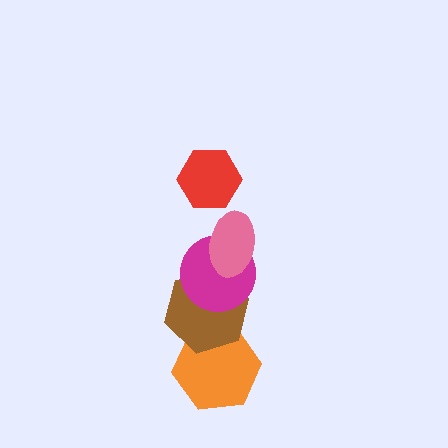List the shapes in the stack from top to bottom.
From top to bottom: the red hexagon, the pink ellipse, the magenta circle, the brown hexagon, the orange hexagon.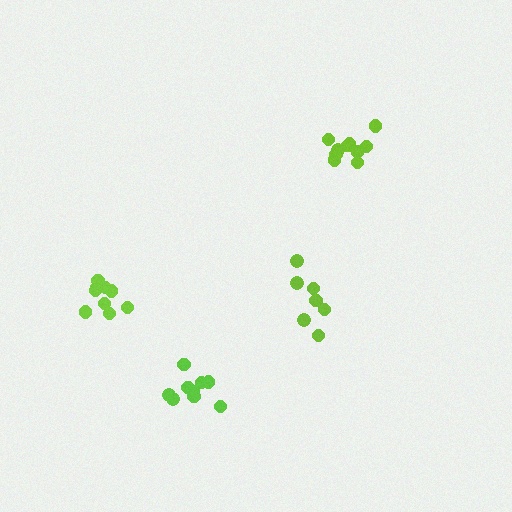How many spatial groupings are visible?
There are 4 spatial groupings.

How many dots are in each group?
Group 1: 9 dots, Group 2: 11 dots, Group 3: 7 dots, Group 4: 9 dots (36 total).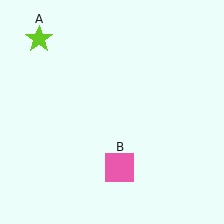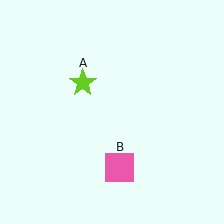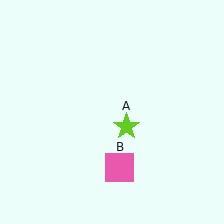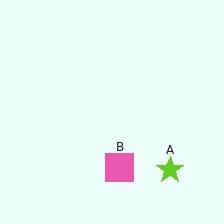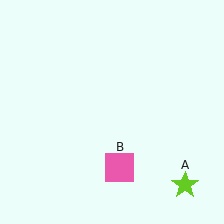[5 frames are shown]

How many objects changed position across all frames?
1 object changed position: lime star (object A).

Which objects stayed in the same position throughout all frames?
Pink square (object B) remained stationary.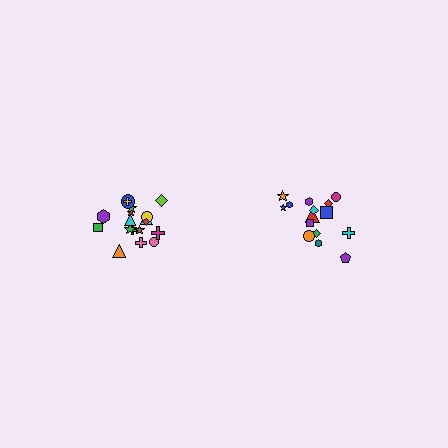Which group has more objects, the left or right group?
The left group.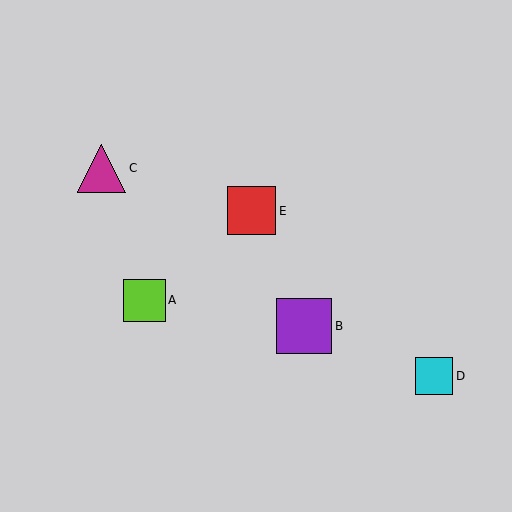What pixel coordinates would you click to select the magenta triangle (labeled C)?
Click at (102, 168) to select the magenta triangle C.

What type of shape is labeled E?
Shape E is a red square.